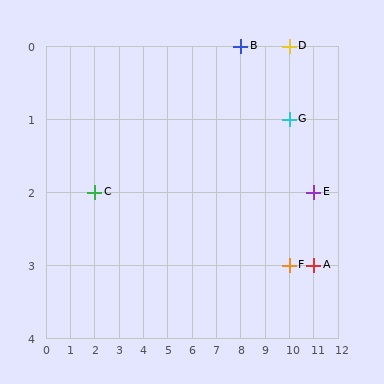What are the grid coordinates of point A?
Point A is at grid coordinates (11, 3).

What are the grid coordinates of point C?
Point C is at grid coordinates (2, 2).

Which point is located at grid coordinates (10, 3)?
Point F is at (10, 3).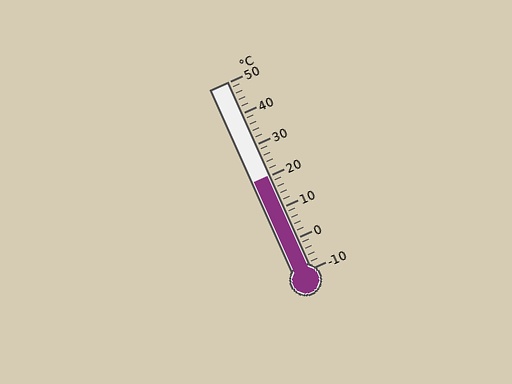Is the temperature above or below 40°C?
The temperature is below 40°C.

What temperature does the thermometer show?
The thermometer shows approximately 20°C.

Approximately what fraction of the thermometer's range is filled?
The thermometer is filled to approximately 50% of its range.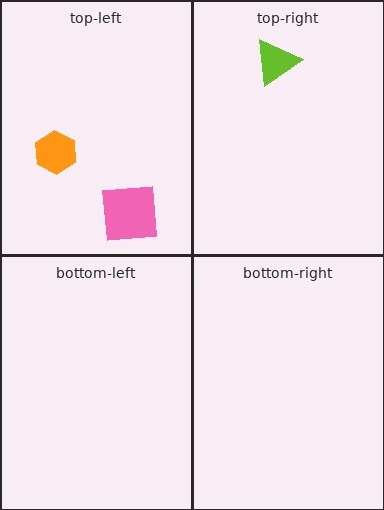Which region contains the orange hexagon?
The top-left region.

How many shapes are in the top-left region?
2.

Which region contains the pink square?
The top-left region.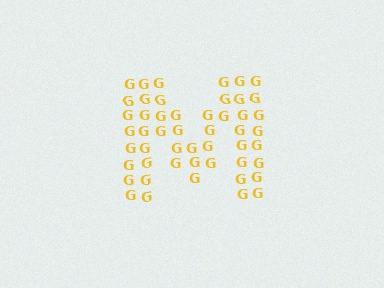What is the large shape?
The large shape is the letter M.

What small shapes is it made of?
It is made of small letter G's.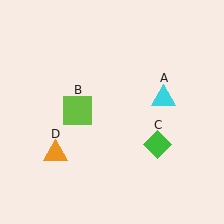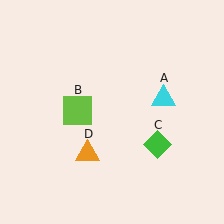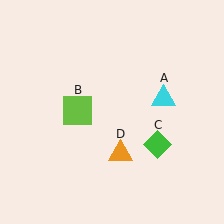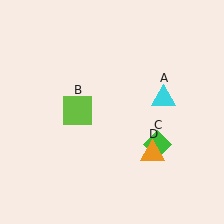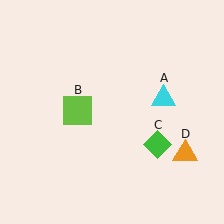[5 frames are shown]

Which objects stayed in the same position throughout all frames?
Cyan triangle (object A) and lime square (object B) and green diamond (object C) remained stationary.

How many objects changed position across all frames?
1 object changed position: orange triangle (object D).